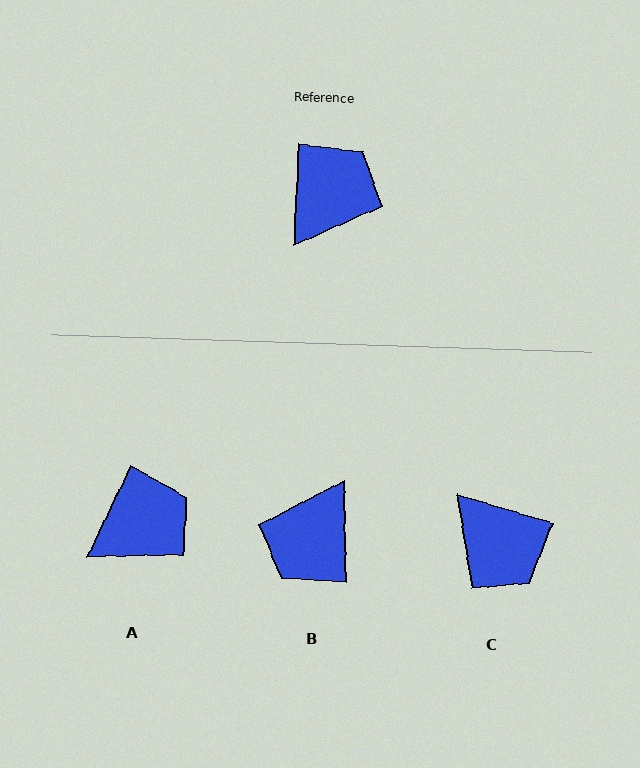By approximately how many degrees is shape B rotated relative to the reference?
Approximately 177 degrees clockwise.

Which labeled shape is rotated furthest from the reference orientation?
B, about 177 degrees away.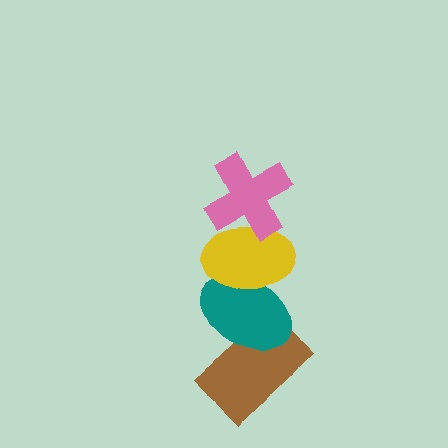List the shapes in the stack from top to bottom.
From top to bottom: the pink cross, the yellow ellipse, the teal ellipse, the brown rectangle.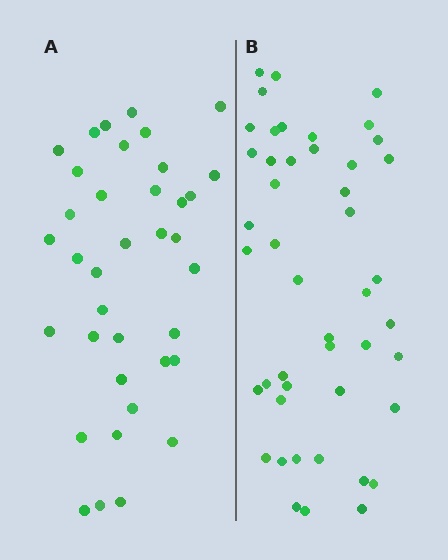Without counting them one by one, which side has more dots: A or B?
Region B (the right region) has more dots.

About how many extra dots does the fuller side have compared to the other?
Region B has roughly 8 or so more dots than region A.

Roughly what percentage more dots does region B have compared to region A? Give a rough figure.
About 25% more.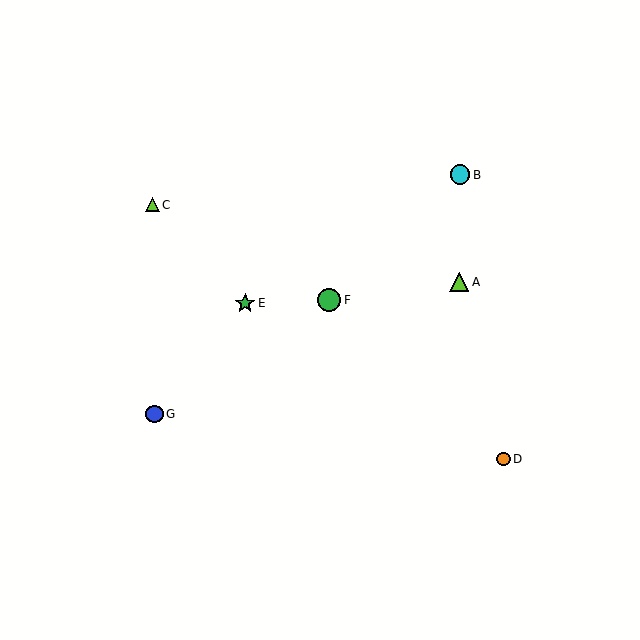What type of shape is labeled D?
Shape D is an orange circle.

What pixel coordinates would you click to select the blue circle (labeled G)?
Click at (154, 414) to select the blue circle G.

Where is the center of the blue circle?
The center of the blue circle is at (154, 414).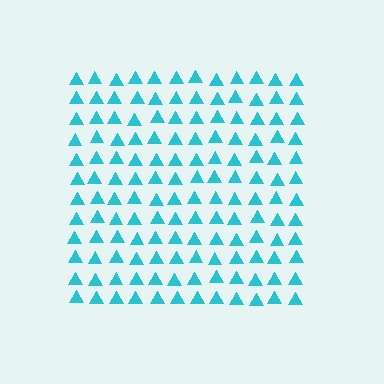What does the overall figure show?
The overall figure shows a square.